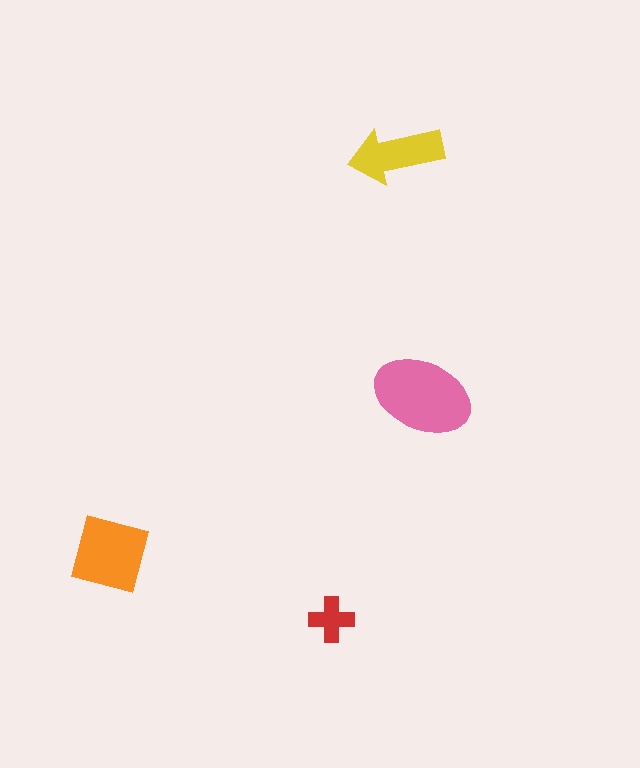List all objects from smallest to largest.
The red cross, the yellow arrow, the orange square, the pink ellipse.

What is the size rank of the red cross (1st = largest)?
4th.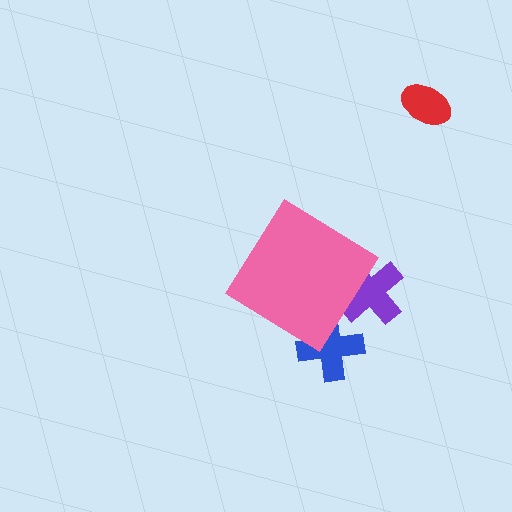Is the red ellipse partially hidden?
No, the red ellipse is fully visible.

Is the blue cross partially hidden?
Yes, the blue cross is partially hidden behind the pink diamond.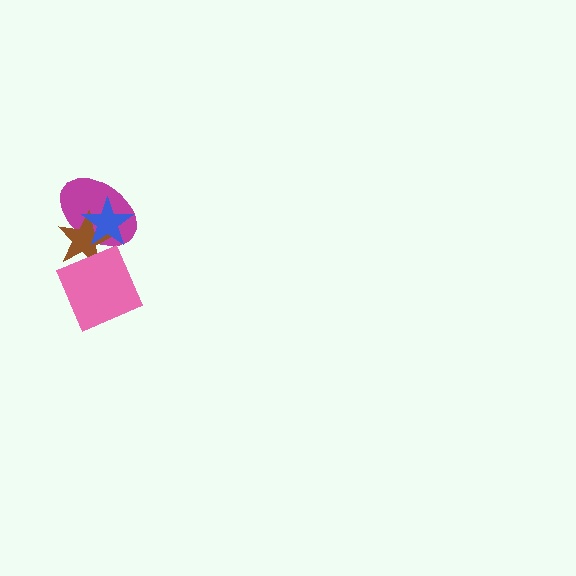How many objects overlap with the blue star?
3 objects overlap with the blue star.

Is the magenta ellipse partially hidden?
Yes, it is partially covered by another shape.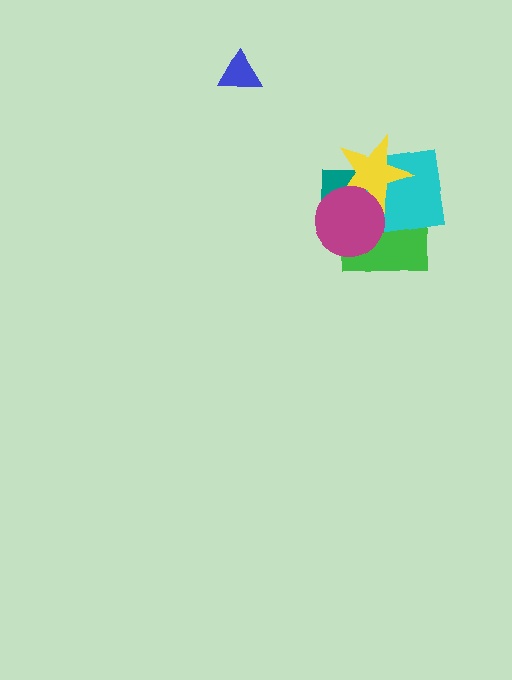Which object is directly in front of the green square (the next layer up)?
The teal rectangle is directly in front of the green square.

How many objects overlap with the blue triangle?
0 objects overlap with the blue triangle.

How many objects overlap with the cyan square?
4 objects overlap with the cyan square.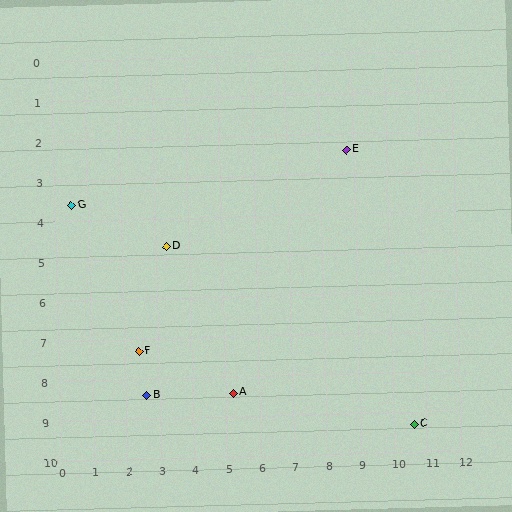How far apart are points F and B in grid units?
Points F and B are about 1.1 grid units apart.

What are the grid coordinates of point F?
Point F is at approximately (2.4, 7.3).